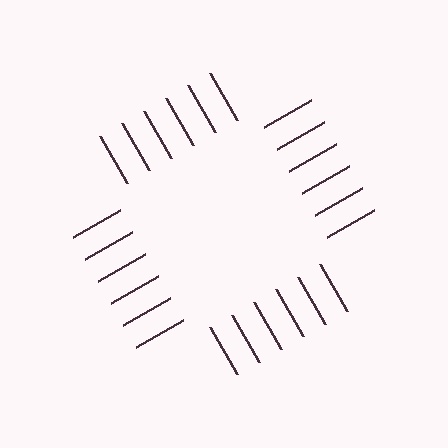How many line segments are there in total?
24 — 6 along each of the 4 edges.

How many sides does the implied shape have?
4 sides — the line-ends trace a square.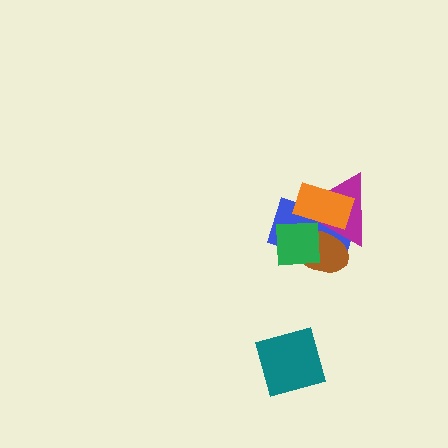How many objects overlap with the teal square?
0 objects overlap with the teal square.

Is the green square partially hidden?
Yes, it is partially covered by another shape.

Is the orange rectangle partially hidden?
No, no other shape covers it.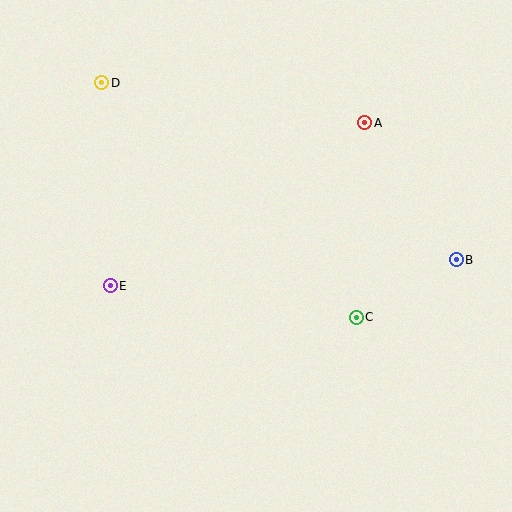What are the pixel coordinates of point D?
Point D is at (102, 83).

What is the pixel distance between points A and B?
The distance between A and B is 165 pixels.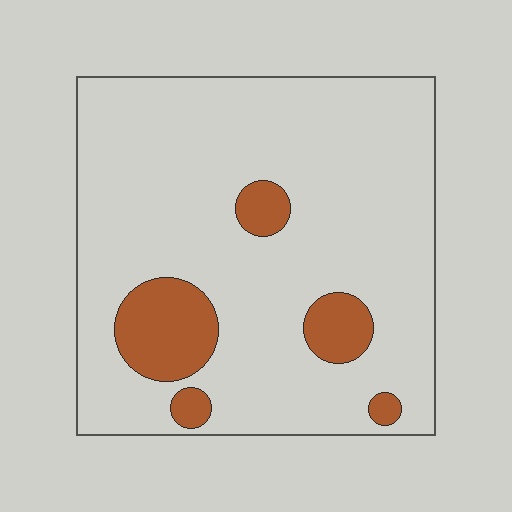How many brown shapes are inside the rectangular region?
5.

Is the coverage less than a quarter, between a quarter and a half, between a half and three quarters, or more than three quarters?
Less than a quarter.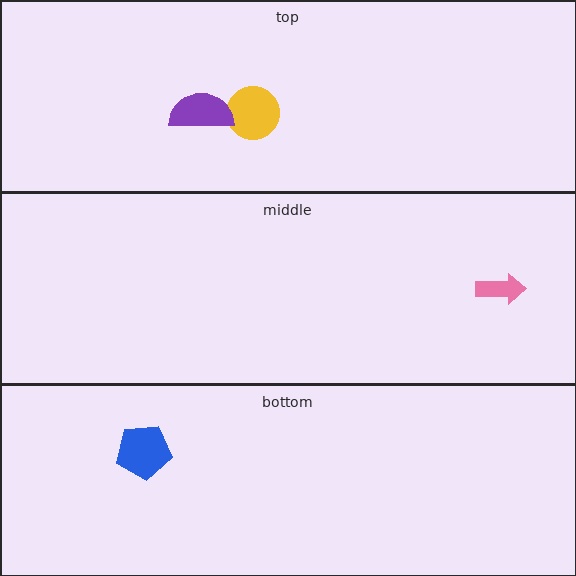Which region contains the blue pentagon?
The bottom region.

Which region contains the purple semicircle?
The top region.